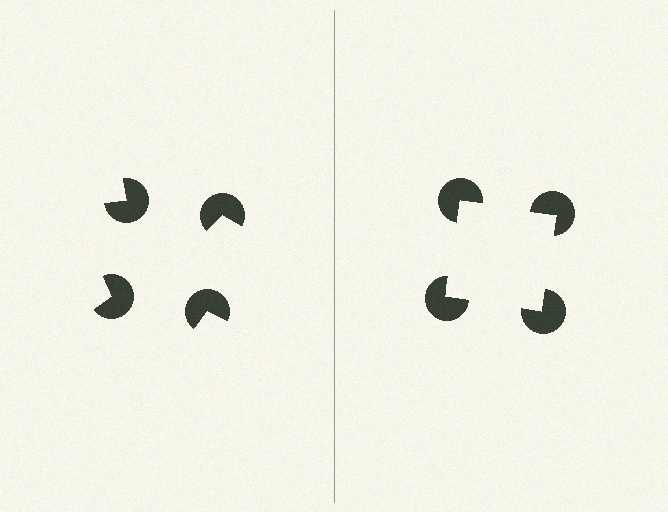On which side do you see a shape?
An illusory square appears on the right side. On the left side the wedge cuts are rotated, so no coherent shape forms.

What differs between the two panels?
The pac-man discs are positioned identically on both sides; only the wedge orientations differ. On the right they align to a square; on the left they are misaligned.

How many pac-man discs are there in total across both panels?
8 — 4 on each side.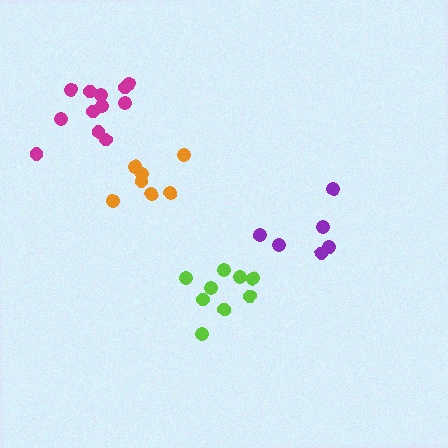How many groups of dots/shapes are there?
There are 4 groups.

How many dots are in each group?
Group 1: 7 dots, Group 2: 6 dots, Group 3: 12 dots, Group 4: 9 dots (34 total).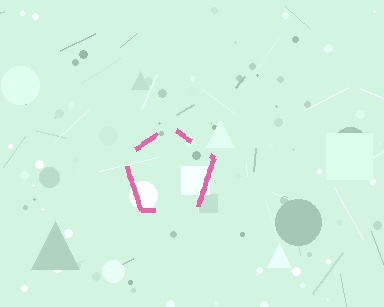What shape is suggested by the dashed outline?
The dashed outline suggests a pentagon.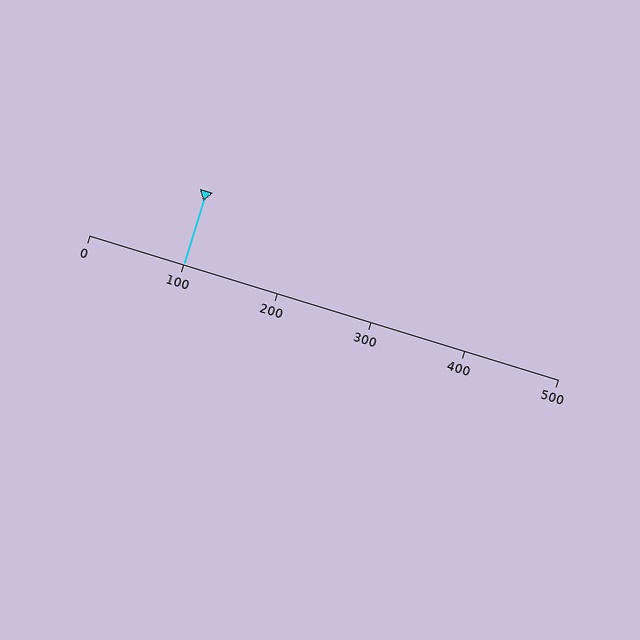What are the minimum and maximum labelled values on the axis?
The axis runs from 0 to 500.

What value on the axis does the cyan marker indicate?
The marker indicates approximately 100.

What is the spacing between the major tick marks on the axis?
The major ticks are spaced 100 apart.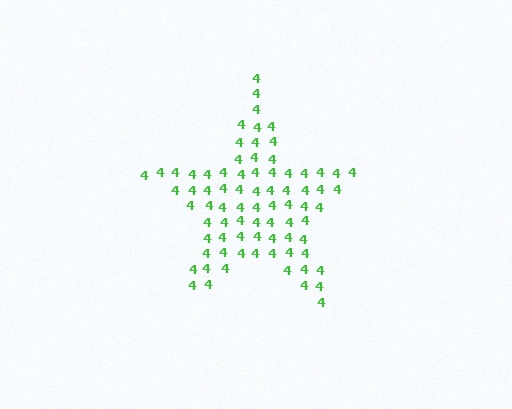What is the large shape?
The large shape is a star.